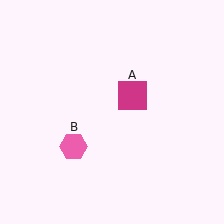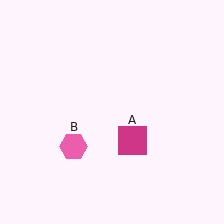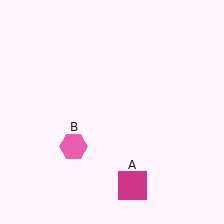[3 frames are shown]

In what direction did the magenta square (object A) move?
The magenta square (object A) moved down.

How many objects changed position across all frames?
1 object changed position: magenta square (object A).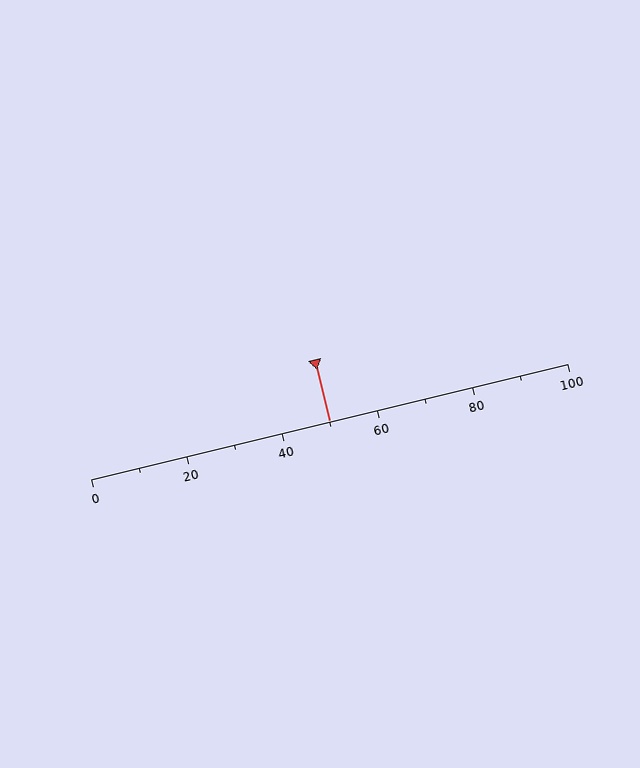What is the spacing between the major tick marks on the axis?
The major ticks are spaced 20 apart.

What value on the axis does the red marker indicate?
The marker indicates approximately 50.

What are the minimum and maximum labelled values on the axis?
The axis runs from 0 to 100.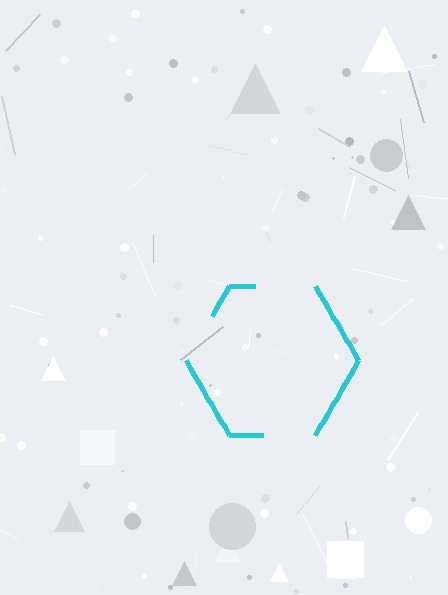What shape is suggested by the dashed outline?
The dashed outline suggests a hexagon.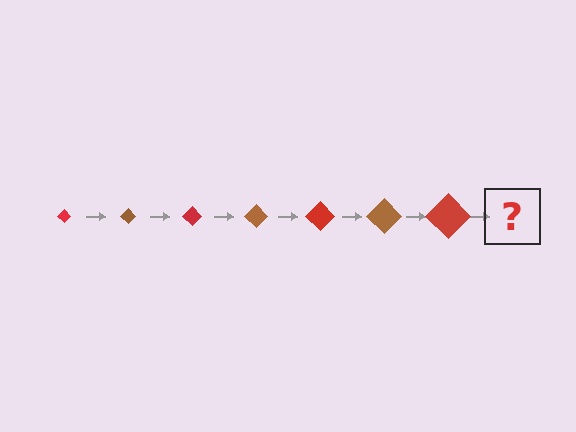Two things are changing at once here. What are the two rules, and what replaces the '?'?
The two rules are that the diamond grows larger each step and the color cycles through red and brown. The '?' should be a brown diamond, larger than the previous one.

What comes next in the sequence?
The next element should be a brown diamond, larger than the previous one.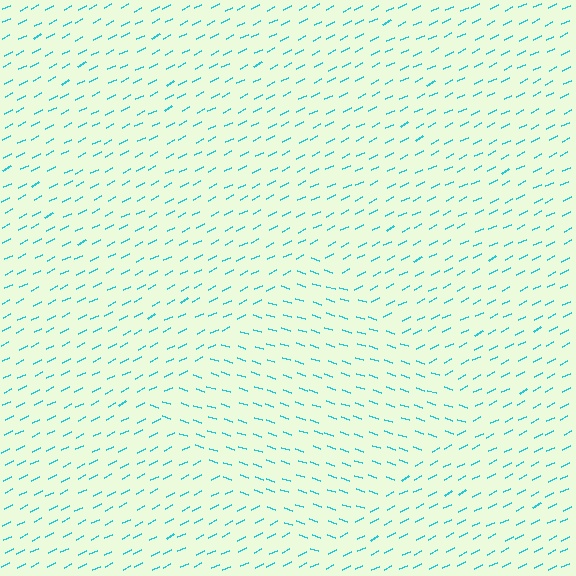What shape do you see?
I see a diamond.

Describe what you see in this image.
The image is filled with small cyan line segments. A diamond region in the image has lines oriented differently from the surrounding lines, creating a visible texture boundary.